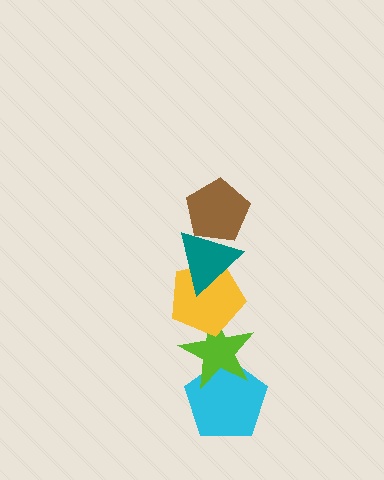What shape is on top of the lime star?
The yellow pentagon is on top of the lime star.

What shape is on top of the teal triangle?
The brown pentagon is on top of the teal triangle.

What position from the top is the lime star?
The lime star is 4th from the top.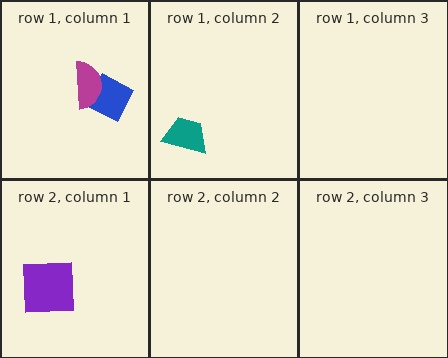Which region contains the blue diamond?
The row 1, column 1 region.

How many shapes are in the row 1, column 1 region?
2.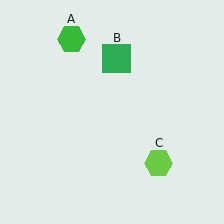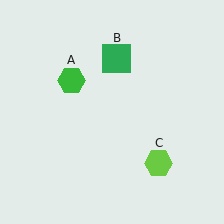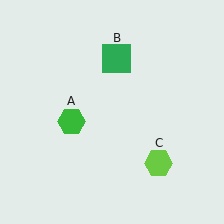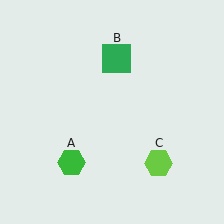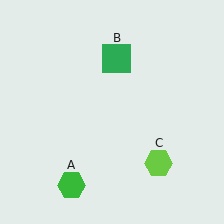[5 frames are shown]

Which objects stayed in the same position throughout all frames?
Green square (object B) and lime hexagon (object C) remained stationary.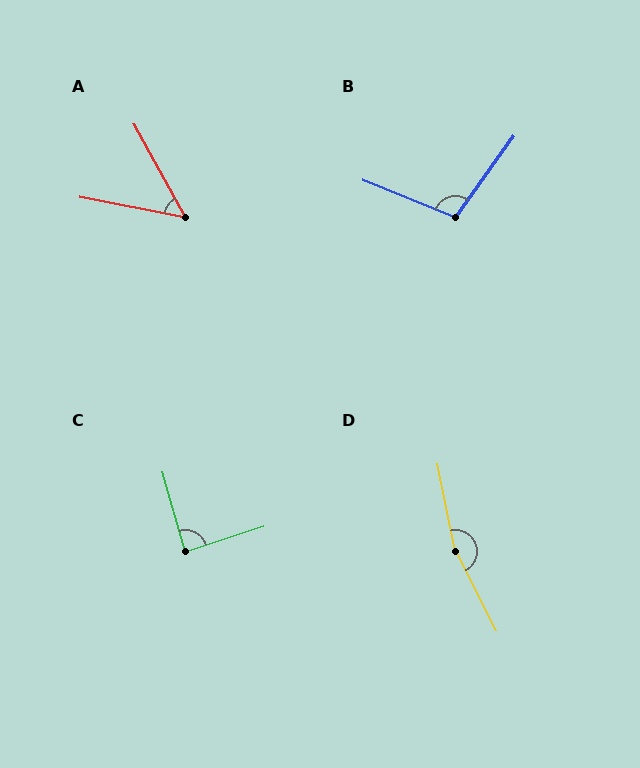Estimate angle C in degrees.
Approximately 88 degrees.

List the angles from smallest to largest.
A (50°), C (88°), B (104°), D (164°).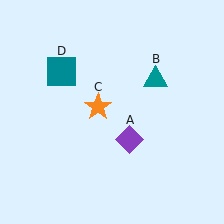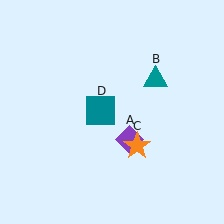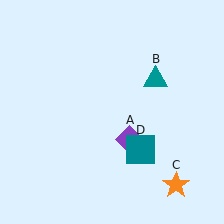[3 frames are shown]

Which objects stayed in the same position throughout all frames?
Purple diamond (object A) and teal triangle (object B) remained stationary.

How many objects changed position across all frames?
2 objects changed position: orange star (object C), teal square (object D).